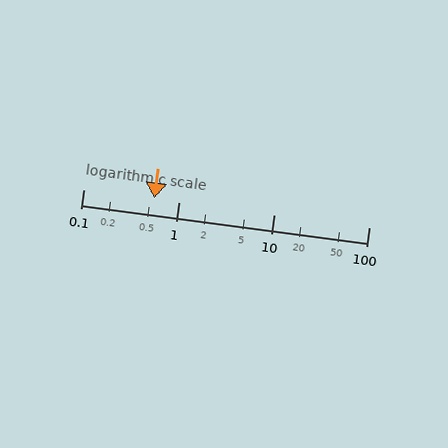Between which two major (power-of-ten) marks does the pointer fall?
The pointer is between 0.1 and 1.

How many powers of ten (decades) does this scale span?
The scale spans 3 decades, from 0.1 to 100.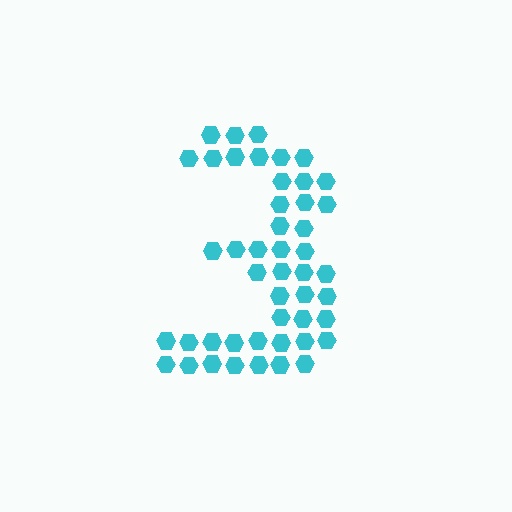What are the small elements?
The small elements are hexagons.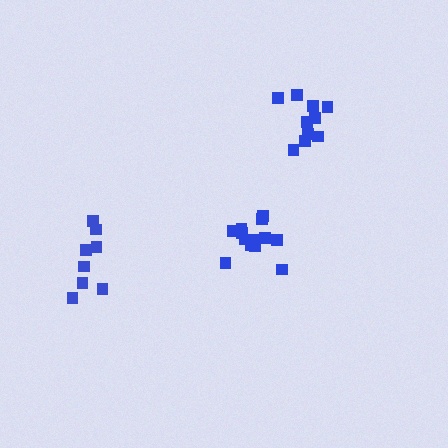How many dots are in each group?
Group 1: 13 dots, Group 2: 8 dots, Group 3: 10 dots (31 total).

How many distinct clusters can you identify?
There are 3 distinct clusters.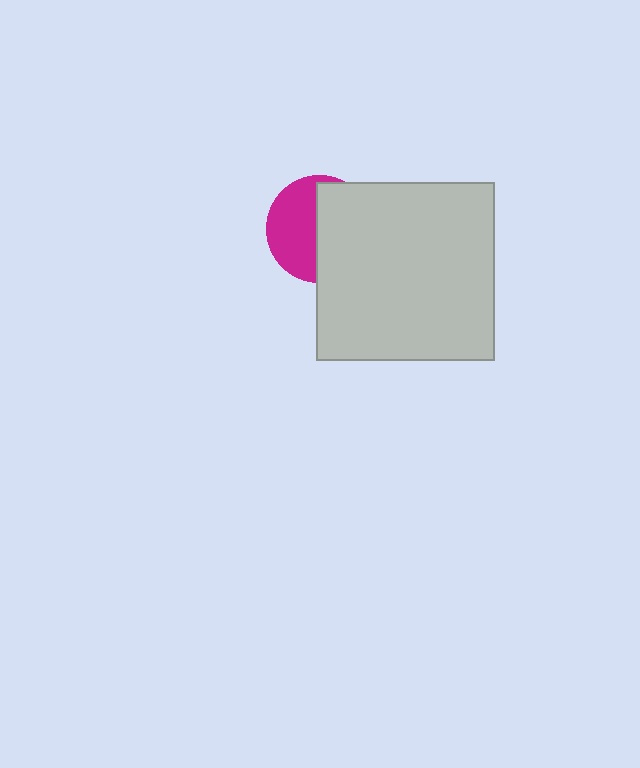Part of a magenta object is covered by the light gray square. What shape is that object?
It is a circle.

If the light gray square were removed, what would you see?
You would see the complete magenta circle.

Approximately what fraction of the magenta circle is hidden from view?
Roughly 53% of the magenta circle is hidden behind the light gray square.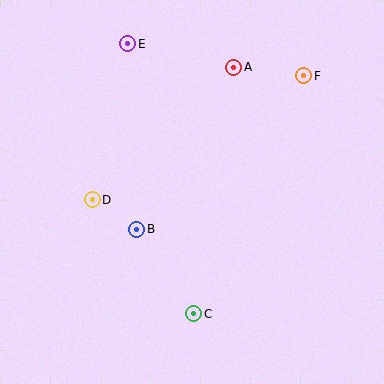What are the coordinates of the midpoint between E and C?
The midpoint between E and C is at (161, 179).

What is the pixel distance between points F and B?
The distance between F and B is 227 pixels.